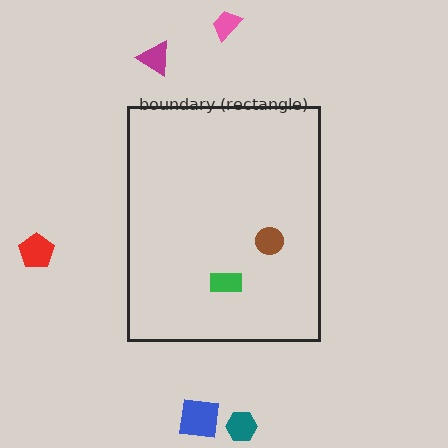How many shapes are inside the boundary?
2 inside, 5 outside.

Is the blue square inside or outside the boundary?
Outside.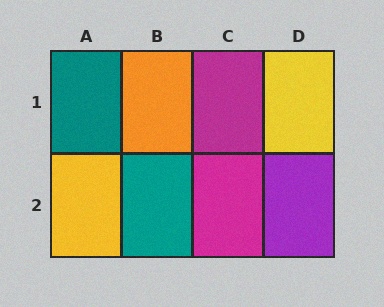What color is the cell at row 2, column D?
Purple.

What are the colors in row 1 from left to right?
Teal, orange, magenta, yellow.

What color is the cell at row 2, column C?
Magenta.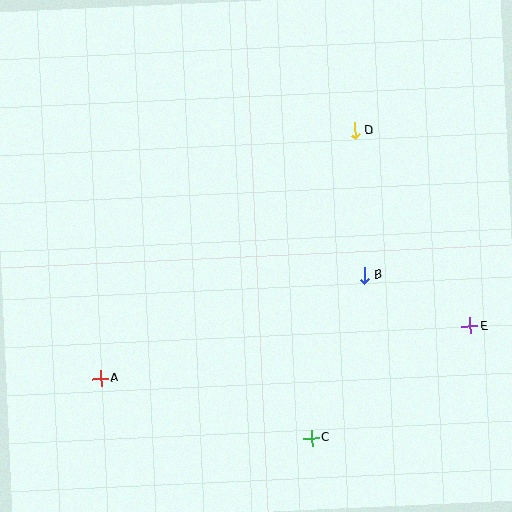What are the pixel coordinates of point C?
Point C is at (311, 438).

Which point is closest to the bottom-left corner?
Point A is closest to the bottom-left corner.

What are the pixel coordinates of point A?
Point A is at (100, 378).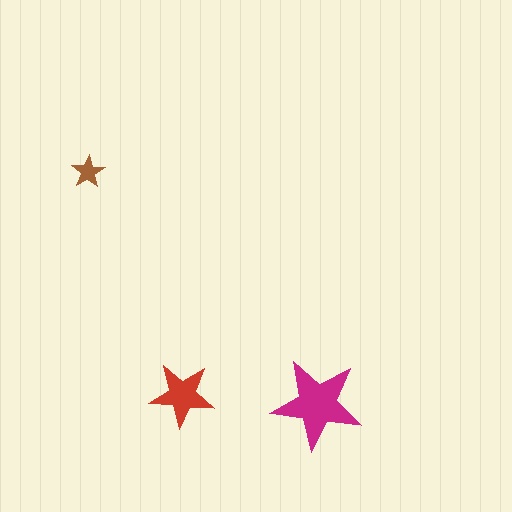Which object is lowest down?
The magenta star is bottommost.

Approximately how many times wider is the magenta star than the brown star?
About 2.5 times wider.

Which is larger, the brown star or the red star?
The red one.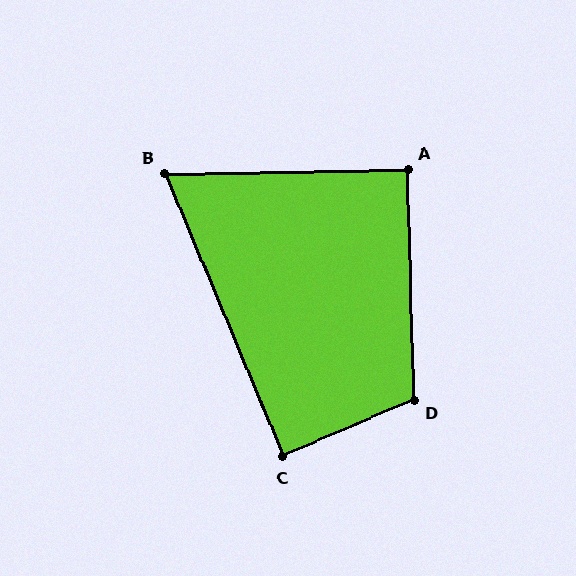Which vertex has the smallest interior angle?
B, at approximately 68 degrees.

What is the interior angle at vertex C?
Approximately 89 degrees (approximately right).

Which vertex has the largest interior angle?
D, at approximately 112 degrees.